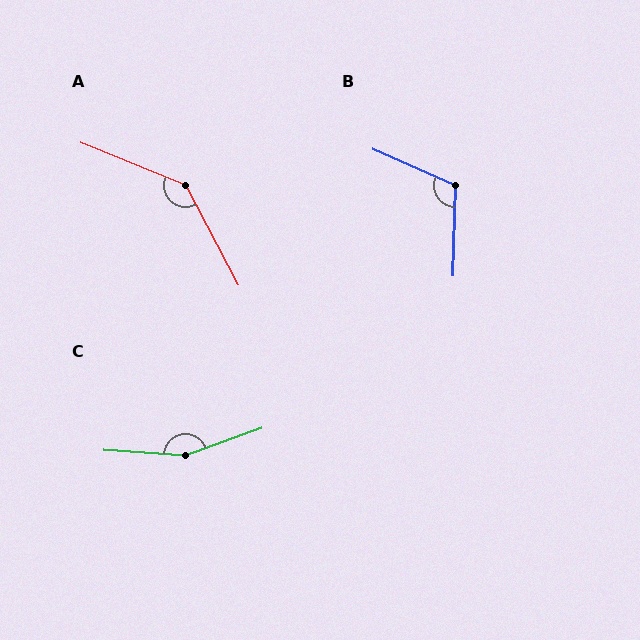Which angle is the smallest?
B, at approximately 112 degrees.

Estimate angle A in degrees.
Approximately 140 degrees.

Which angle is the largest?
C, at approximately 157 degrees.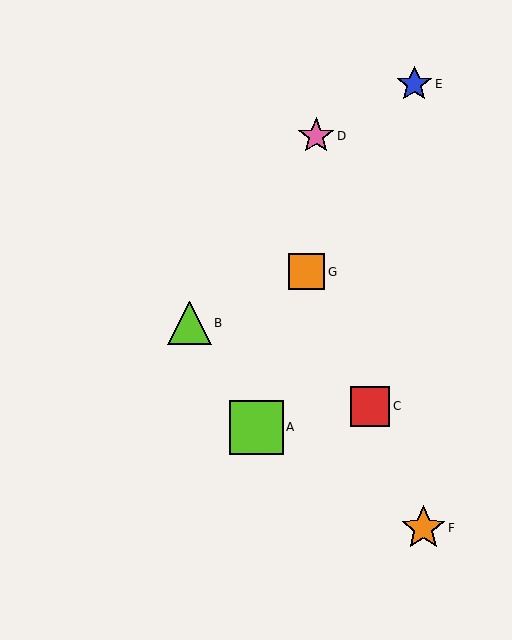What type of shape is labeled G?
Shape G is an orange square.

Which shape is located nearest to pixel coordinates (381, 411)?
The red square (labeled C) at (370, 406) is nearest to that location.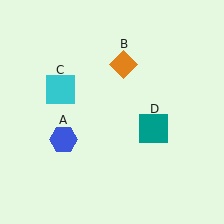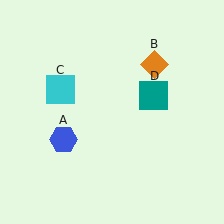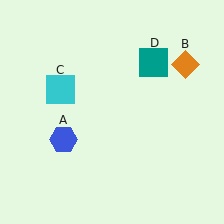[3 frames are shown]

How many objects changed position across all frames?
2 objects changed position: orange diamond (object B), teal square (object D).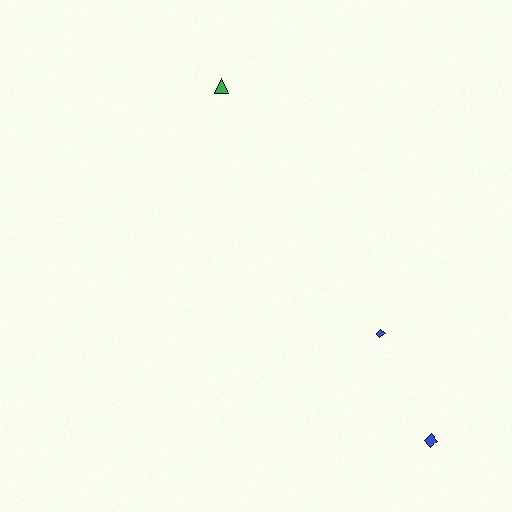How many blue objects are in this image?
There are 2 blue objects.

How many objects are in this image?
There are 3 objects.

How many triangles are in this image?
There is 1 triangle.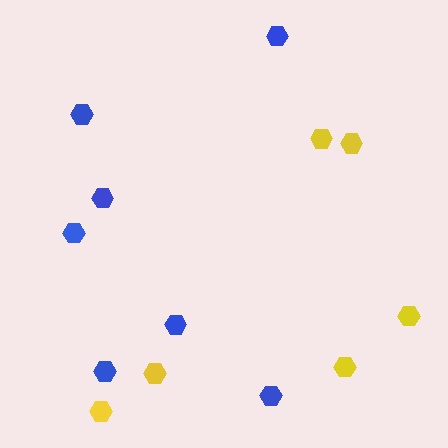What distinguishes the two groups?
There are 2 groups: one group of yellow hexagons (6) and one group of blue hexagons (7).